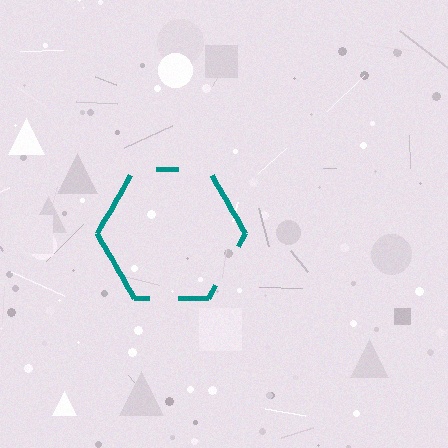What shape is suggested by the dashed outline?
The dashed outline suggests a hexagon.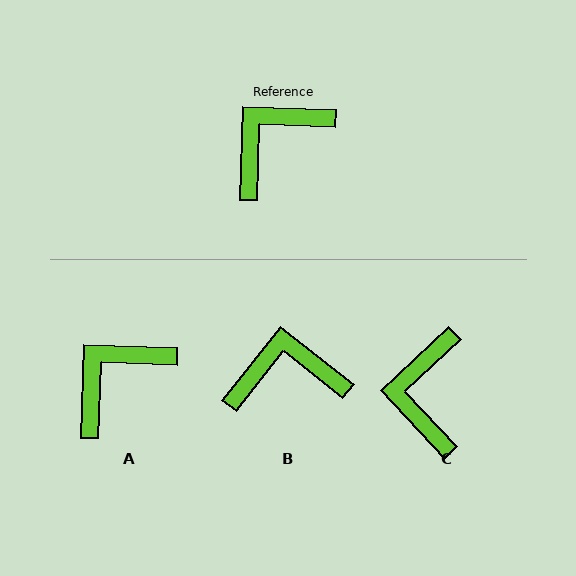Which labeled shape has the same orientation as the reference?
A.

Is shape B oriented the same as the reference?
No, it is off by about 36 degrees.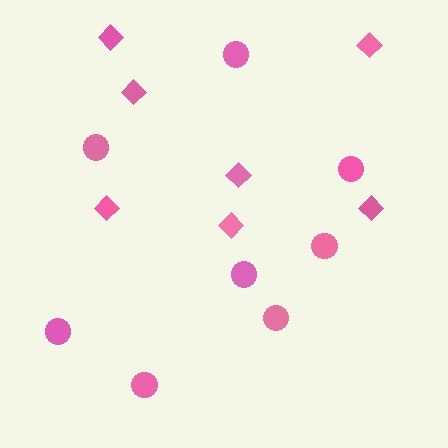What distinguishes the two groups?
There are 2 groups: one group of circles (8) and one group of diamonds (7).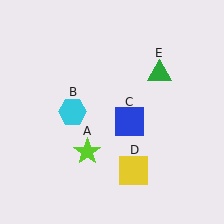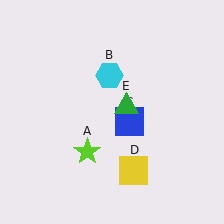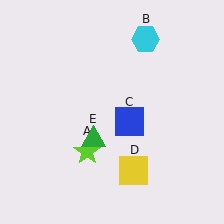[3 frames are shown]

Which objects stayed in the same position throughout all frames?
Lime star (object A) and blue square (object C) and yellow square (object D) remained stationary.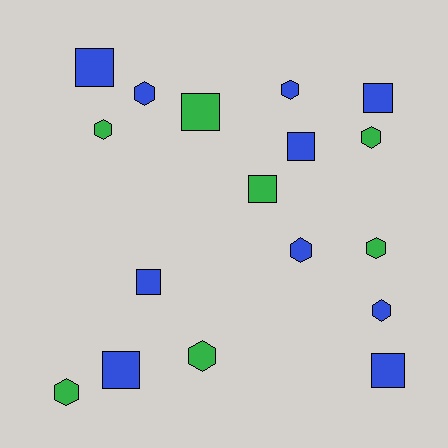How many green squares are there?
There are 2 green squares.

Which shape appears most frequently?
Hexagon, with 9 objects.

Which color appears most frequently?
Blue, with 10 objects.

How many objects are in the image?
There are 17 objects.